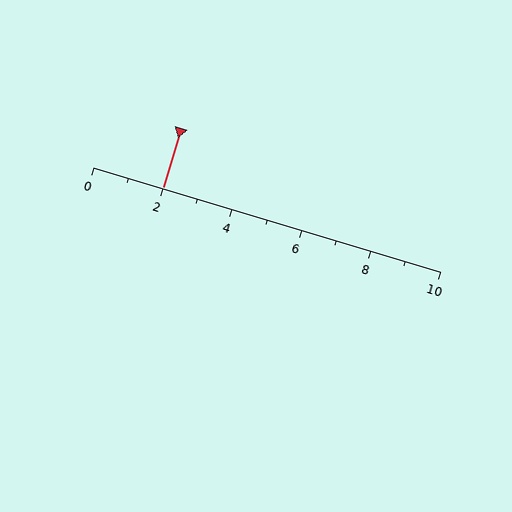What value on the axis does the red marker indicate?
The marker indicates approximately 2.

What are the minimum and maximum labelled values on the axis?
The axis runs from 0 to 10.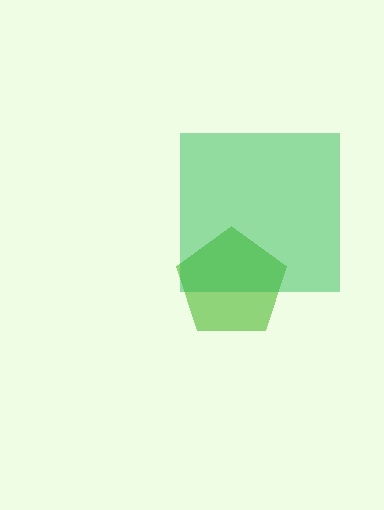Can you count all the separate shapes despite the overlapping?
Yes, there are 2 separate shapes.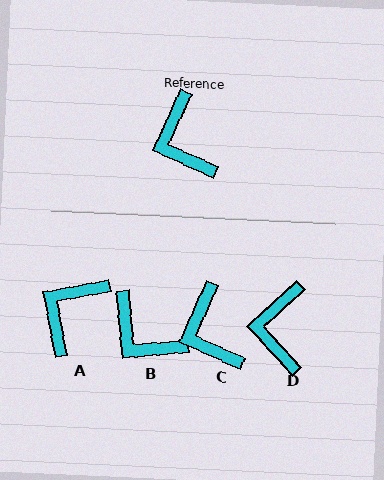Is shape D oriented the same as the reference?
No, it is off by about 23 degrees.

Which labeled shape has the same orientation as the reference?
C.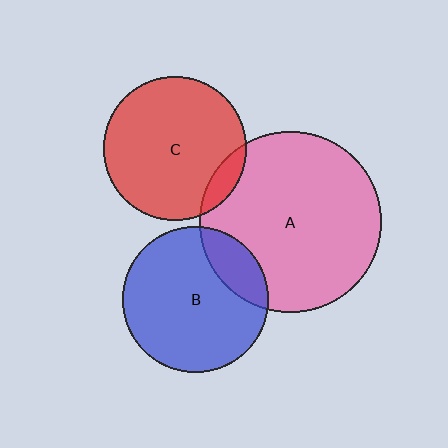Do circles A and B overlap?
Yes.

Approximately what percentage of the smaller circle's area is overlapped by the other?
Approximately 20%.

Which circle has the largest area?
Circle A (pink).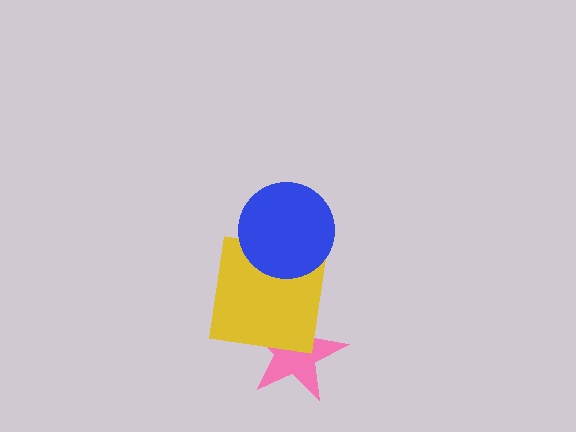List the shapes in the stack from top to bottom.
From top to bottom: the blue circle, the yellow square, the pink star.